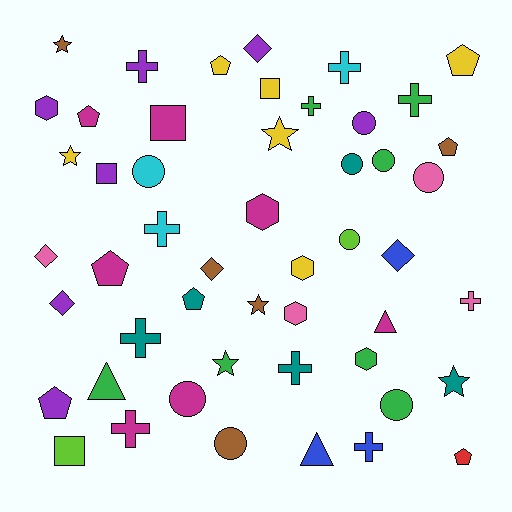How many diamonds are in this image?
There are 5 diamonds.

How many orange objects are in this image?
There are no orange objects.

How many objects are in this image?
There are 50 objects.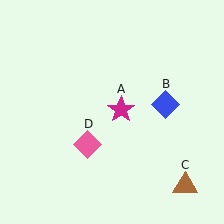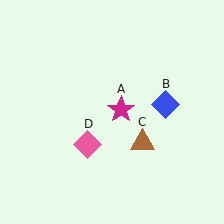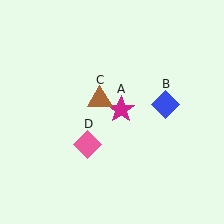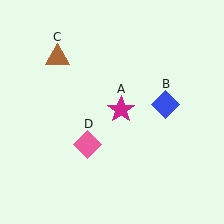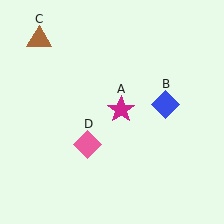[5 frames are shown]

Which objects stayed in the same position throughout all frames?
Magenta star (object A) and blue diamond (object B) and pink diamond (object D) remained stationary.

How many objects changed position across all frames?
1 object changed position: brown triangle (object C).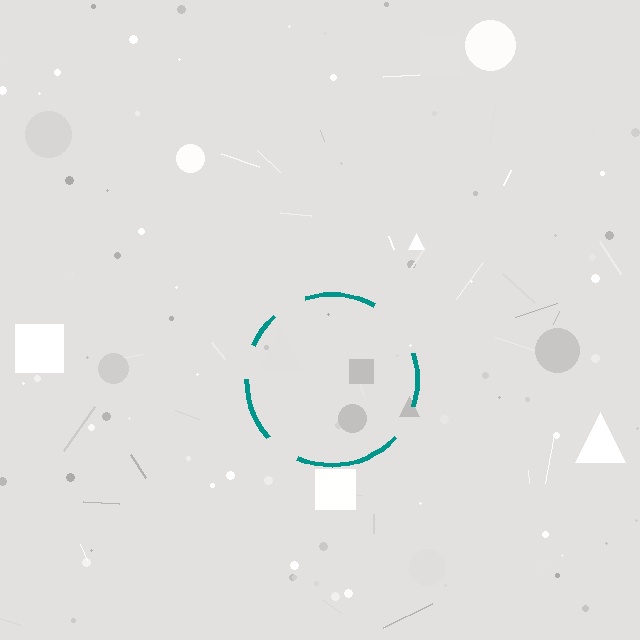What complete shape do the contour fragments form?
The contour fragments form a circle.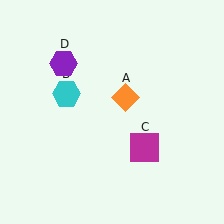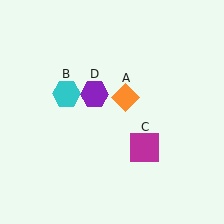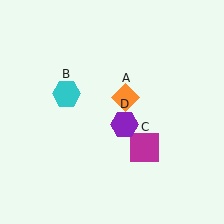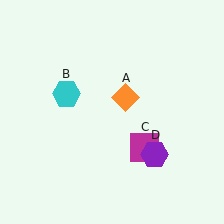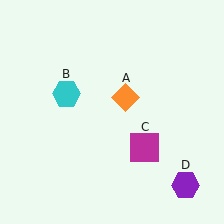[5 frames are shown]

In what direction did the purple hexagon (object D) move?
The purple hexagon (object D) moved down and to the right.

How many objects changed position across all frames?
1 object changed position: purple hexagon (object D).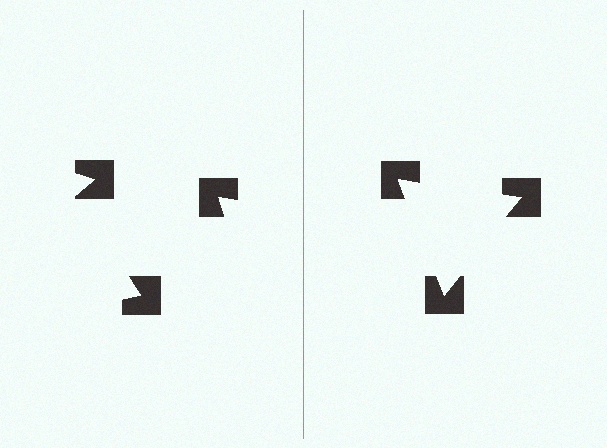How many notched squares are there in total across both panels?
6 — 3 on each side.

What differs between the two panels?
The notched squares are positioned identically on both sides; only the wedge orientations differ. On the right they align to a triangle; on the left they are misaligned.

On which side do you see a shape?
An illusory triangle appears on the right side. On the left side the wedge cuts are rotated, so no coherent shape forms.